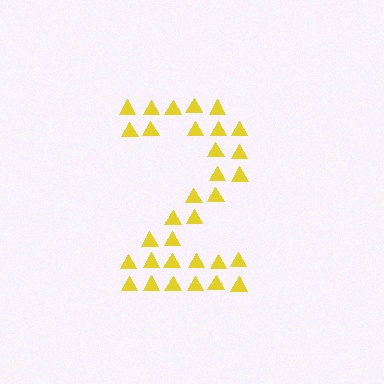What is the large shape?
The large shape is the digit 2.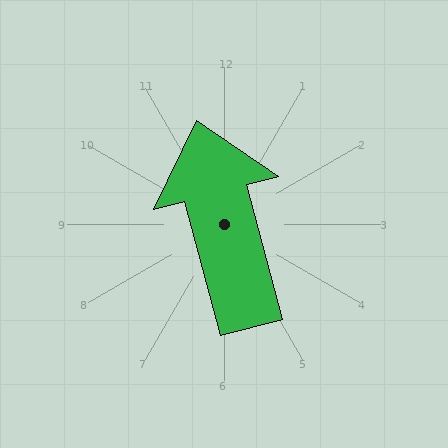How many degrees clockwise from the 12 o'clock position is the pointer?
Approximately 345 degrees.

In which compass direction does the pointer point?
North.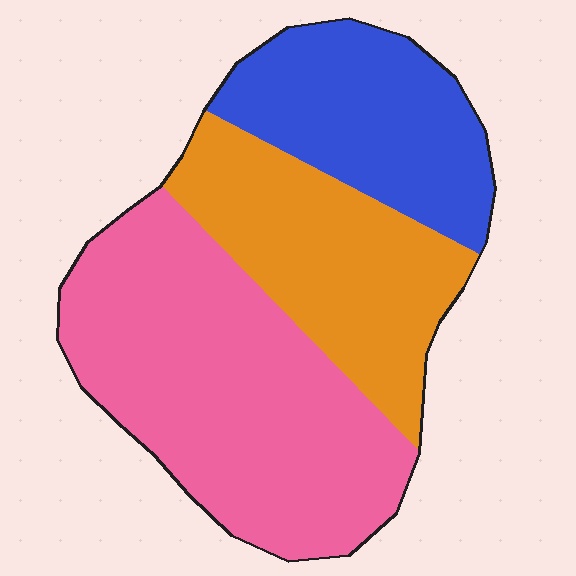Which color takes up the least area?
Blue, at roughly 25%.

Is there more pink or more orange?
Pink.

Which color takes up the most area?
Pink, at roughly 45%.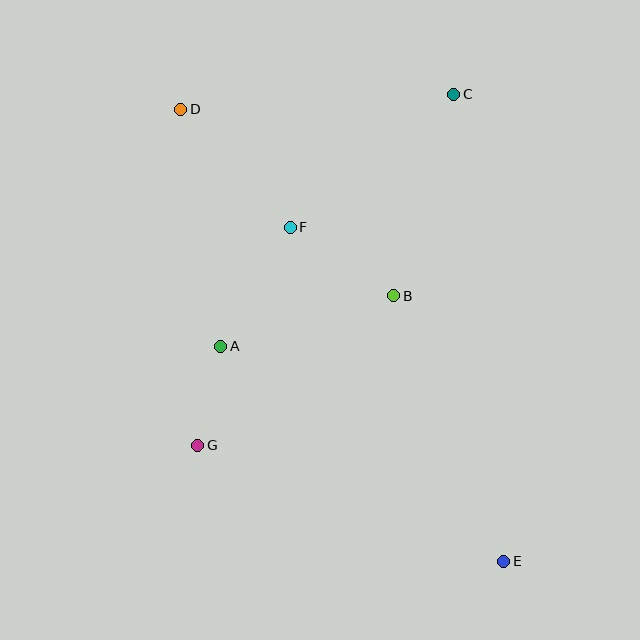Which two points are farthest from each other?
Points D and E are farthest from each other.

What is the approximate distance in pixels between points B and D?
The distance between B and D is approximately 283 pixels.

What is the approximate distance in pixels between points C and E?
The distance between C and E is approximately 470 pixels.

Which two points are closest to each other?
Points A and G are closest to each other.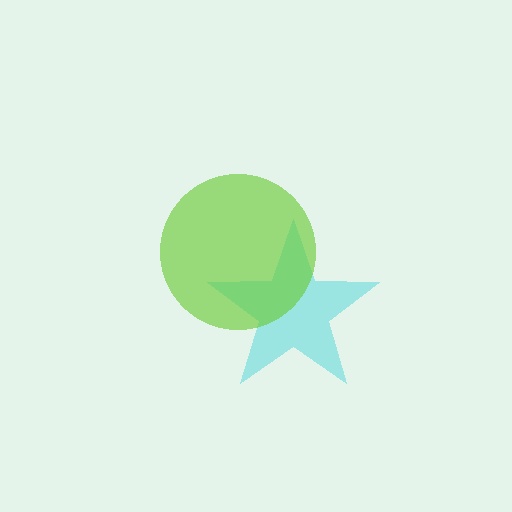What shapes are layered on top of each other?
The layered shapes are: a cyan star, a lime circle.